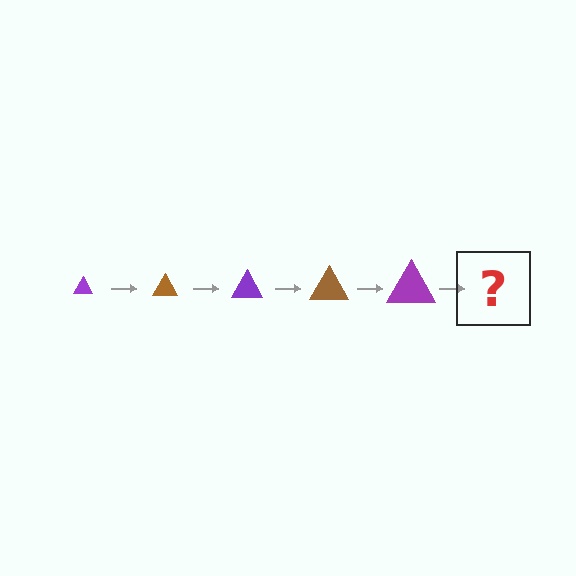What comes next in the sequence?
The next element should be a brown triangle, larger than the previous one.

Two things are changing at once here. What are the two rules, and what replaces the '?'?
The two rules are that the triangle grows larger each step and the color cycles through purple and brown. The '?' should be a brown triangle, larger than the previous one.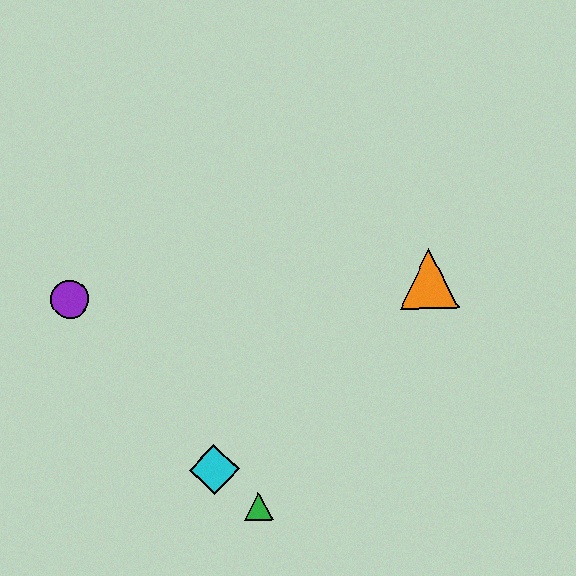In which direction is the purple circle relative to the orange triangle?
The purple circle is to the left of the orange triangle.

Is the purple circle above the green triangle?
Yes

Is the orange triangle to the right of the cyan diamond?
Yes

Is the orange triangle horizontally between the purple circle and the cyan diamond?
No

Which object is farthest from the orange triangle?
The purple circle is farthest from the orange triangle.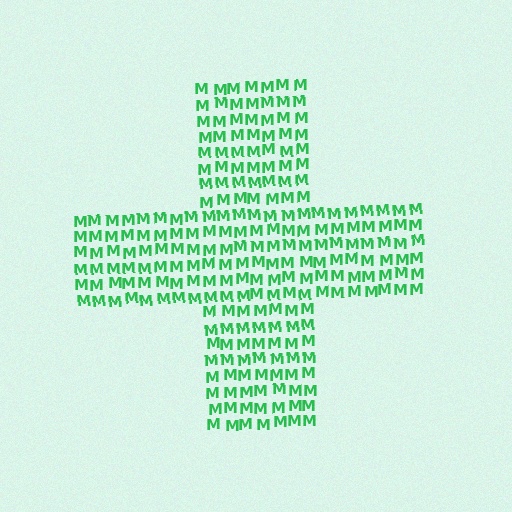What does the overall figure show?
The overall figure shows a cross.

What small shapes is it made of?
It is made of small letter M's.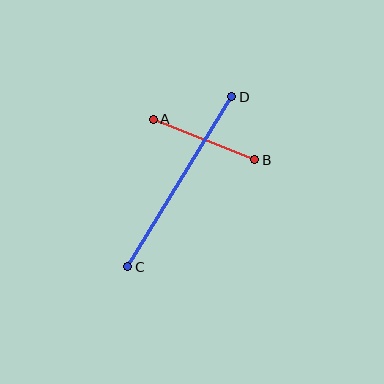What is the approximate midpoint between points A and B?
The midpoint is at approximately (204, 139) pixels.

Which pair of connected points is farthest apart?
Points C and D are farthest apart.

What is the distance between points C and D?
The distance is approximately 199 pixels.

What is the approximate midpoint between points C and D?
The midpoint is at approximately (180, 182) pixels.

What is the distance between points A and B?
The distance is approximately 109 pixels.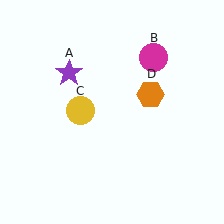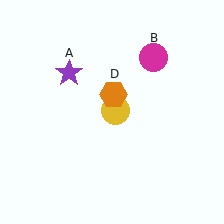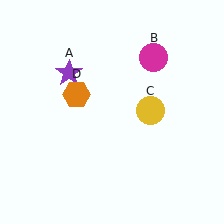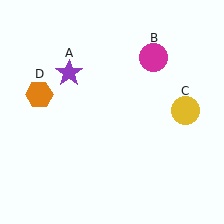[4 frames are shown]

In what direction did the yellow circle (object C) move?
The yellow circle (object C) moved right.